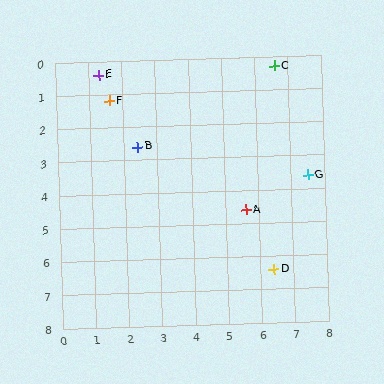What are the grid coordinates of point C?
Point C is at approximately (6.6, 0.3).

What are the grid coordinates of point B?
Point B is at approximately (2.4, 2.6).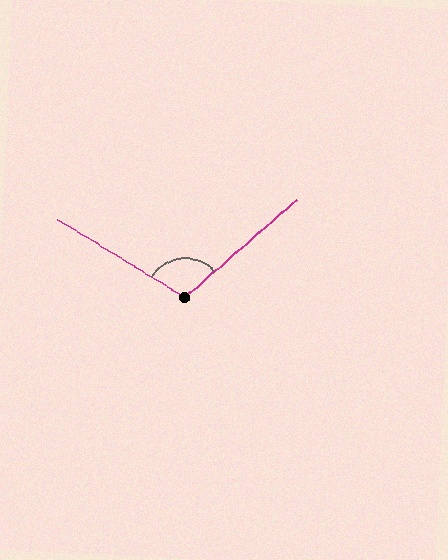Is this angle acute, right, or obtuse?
It is obtuse.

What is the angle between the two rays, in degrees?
Approximately 108 degrees.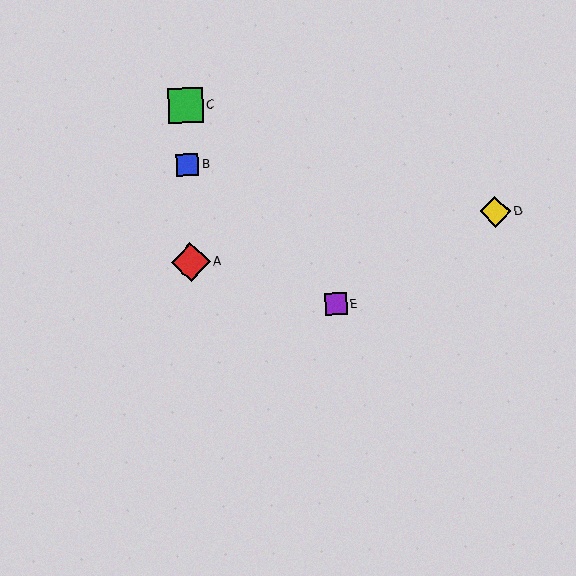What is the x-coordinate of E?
Object E is at x≈336.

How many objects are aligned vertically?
3 objects (A, B, C) are aligned vertically.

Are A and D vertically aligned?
No, A is at x≈191 and D is at x≈495.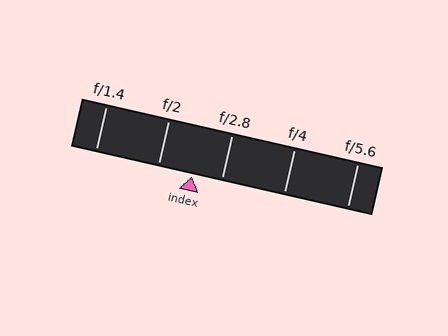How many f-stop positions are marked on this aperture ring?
There are 5 f-stop positions marked.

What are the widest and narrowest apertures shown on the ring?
The widest aperture shown is f/1.4 and the narrowest is f/5.6.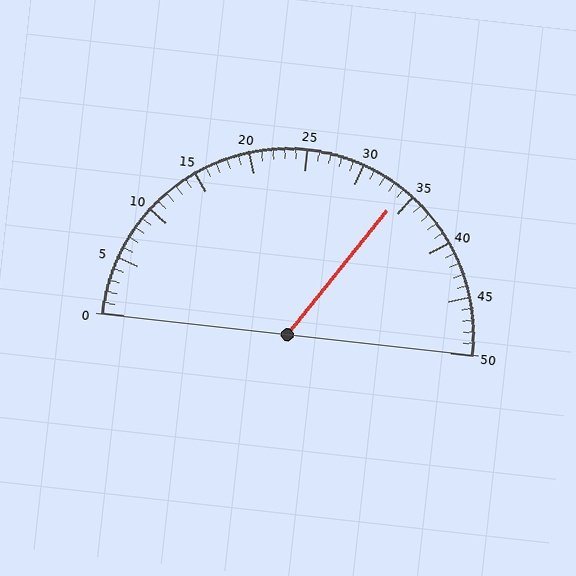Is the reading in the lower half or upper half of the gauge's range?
The reading is in the upper half of the range (0 to 50).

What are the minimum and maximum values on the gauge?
The gauge ranges from 0 to 50.